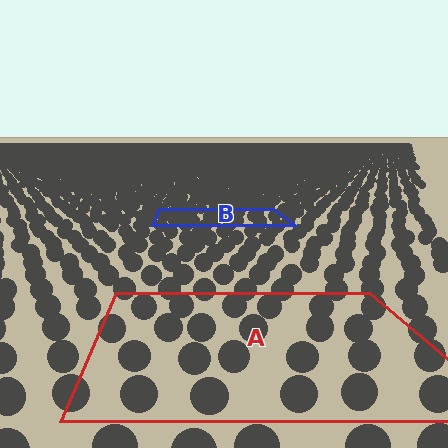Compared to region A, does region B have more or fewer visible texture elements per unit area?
Region B has more texture elements per unit area — they are packed more densely because it is farther away.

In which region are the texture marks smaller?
The texture marks are smaller in region B, because it is farther away.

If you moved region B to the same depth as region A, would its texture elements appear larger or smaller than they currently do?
They would appear larger. At a closer depth, the same texture elements are projected at a bigger on-screen size.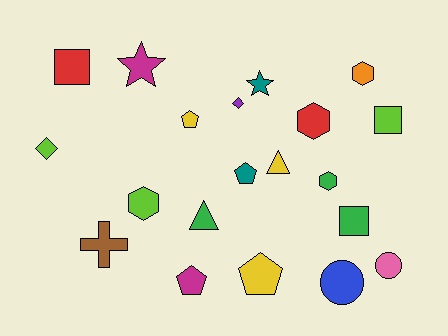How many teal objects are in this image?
There are 2 teal objects.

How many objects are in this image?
There are 20 objects.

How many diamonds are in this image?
There are 2 diamonds.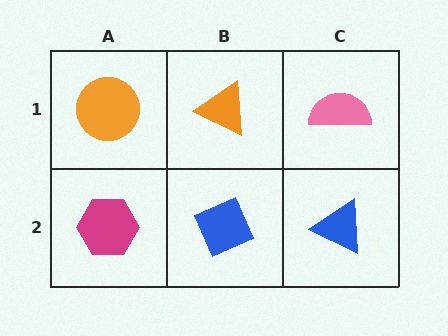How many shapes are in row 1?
3 shapes.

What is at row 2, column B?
A blue diamond.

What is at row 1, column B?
An orange triangle.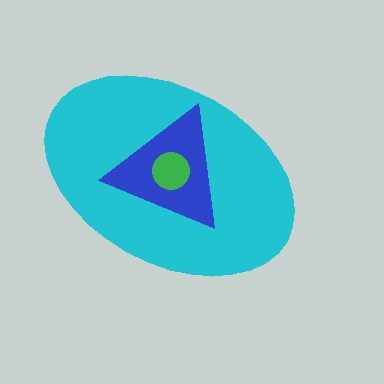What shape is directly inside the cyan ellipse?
The blue triangle.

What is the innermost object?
The green circle.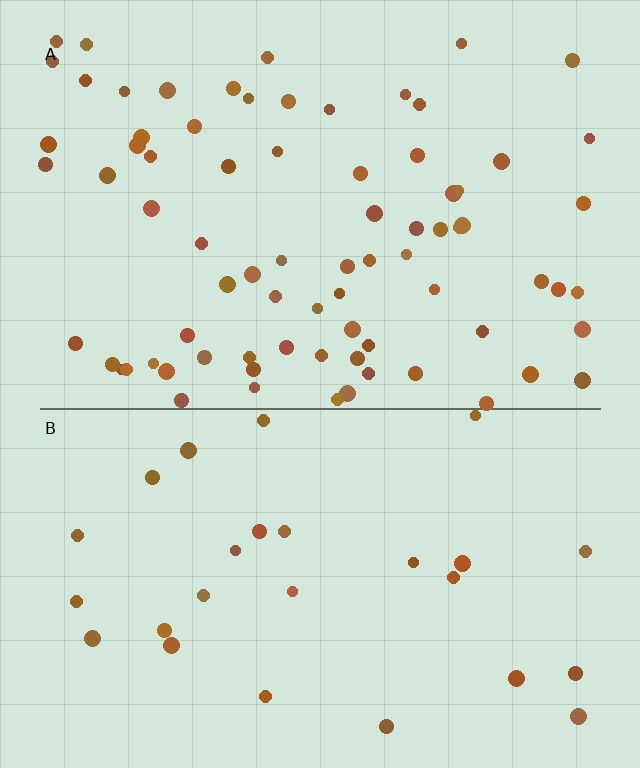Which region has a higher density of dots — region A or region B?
A (the top).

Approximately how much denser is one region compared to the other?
Approximately 2.9× — region A over region B.